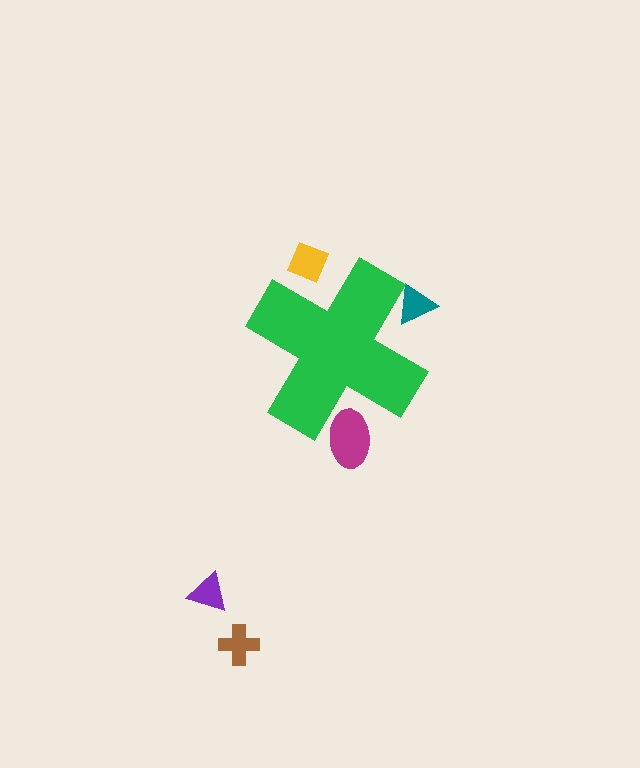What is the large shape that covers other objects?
A green cross.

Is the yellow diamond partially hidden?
Yes, the yellow diamond is partially hidden behind the green cross.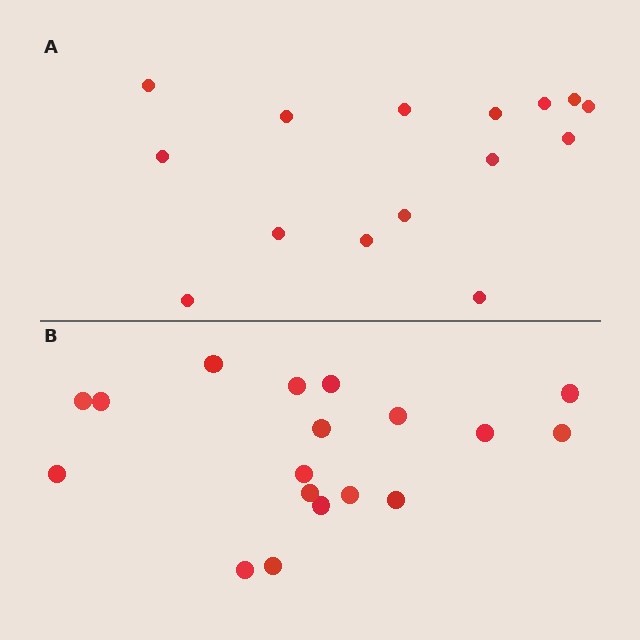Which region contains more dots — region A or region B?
Region B (the bottom region) has more dots.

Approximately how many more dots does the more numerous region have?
Region B has just a few more — roughly 2 or 3 more dots than region A.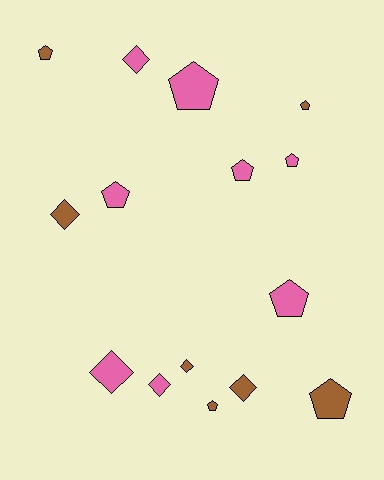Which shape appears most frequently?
Pentagon, with 9 objects.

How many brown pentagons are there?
There are 4 brown pentagons.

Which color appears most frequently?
Pink, with 8 objects.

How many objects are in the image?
There are 15 objects.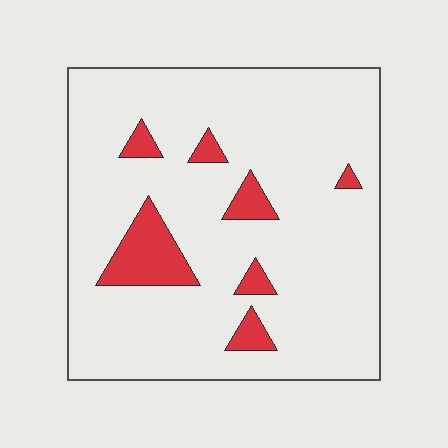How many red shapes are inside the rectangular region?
7.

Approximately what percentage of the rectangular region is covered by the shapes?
Approximately 10%.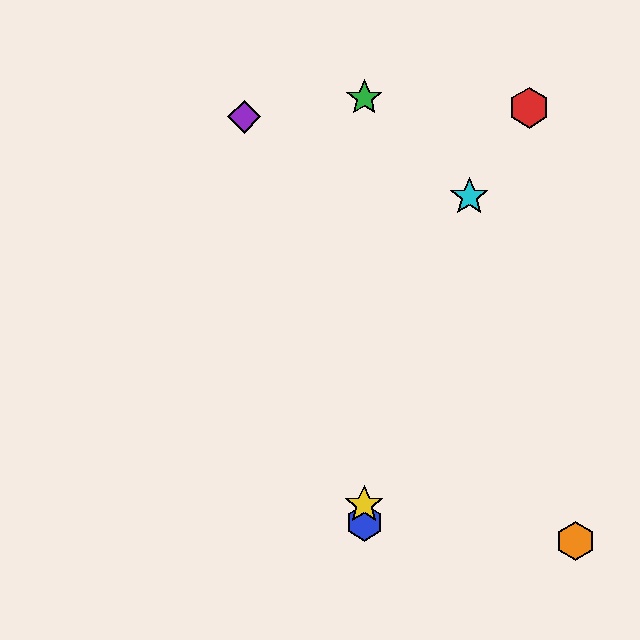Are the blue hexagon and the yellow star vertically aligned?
Yes, both are at x≈364.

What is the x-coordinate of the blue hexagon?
The blue hexagon is at x≈364.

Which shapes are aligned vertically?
The blue hexagon, the green star, the yellow star are aligned vertically.